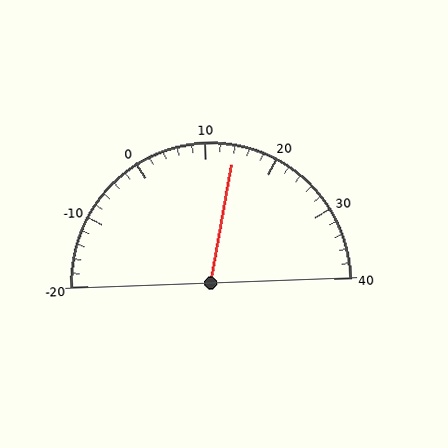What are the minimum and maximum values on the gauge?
The gauge ranges from -20 to 40.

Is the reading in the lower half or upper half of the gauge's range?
The reading is in the upper half of the range (-20 to 40).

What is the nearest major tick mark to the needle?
The nearest major tick mark is 10.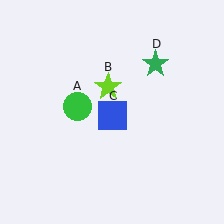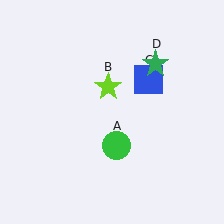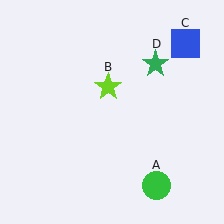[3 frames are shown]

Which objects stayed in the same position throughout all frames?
Lime star (object B) and green star (object D) remained stationary.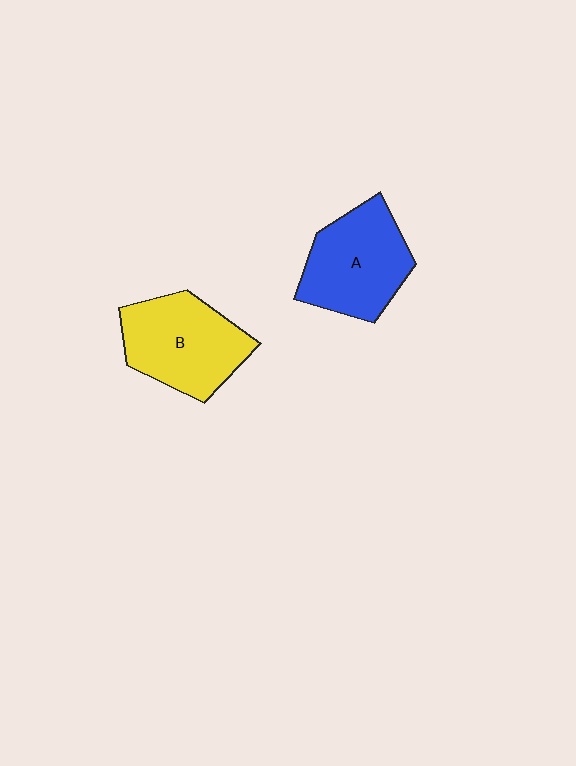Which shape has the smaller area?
Shape A (blue).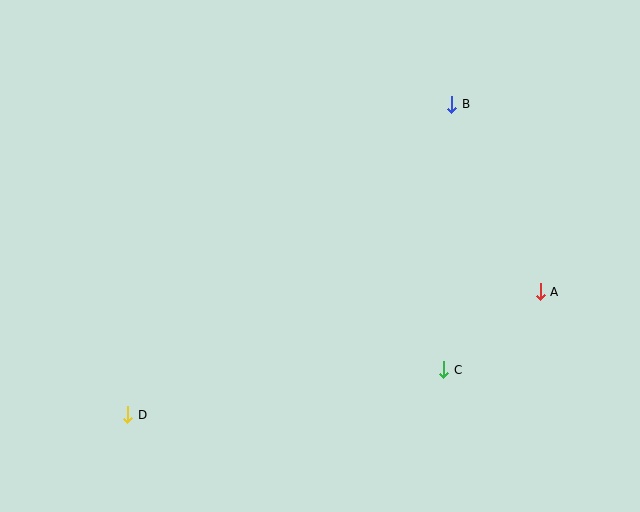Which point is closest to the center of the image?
Point C at (444, 370) is closest to the center.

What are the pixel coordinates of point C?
Point C is at (444, 370).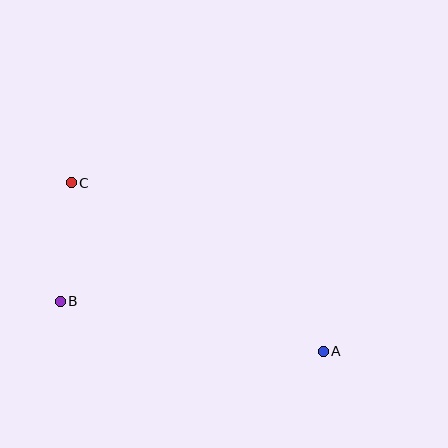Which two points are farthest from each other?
Points A and C are farthest from each other.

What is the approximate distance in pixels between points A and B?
The distance between A and B is approximately 268 pixels.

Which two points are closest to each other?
Points B and C are closest to each other.